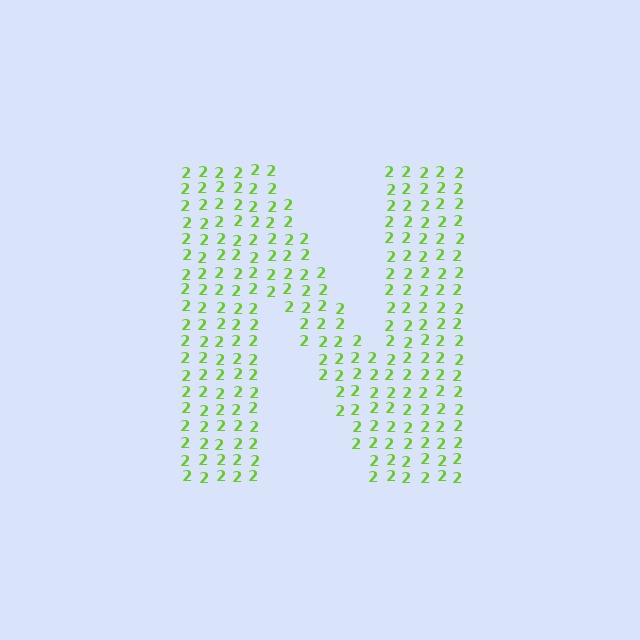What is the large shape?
The large shape is the letter N.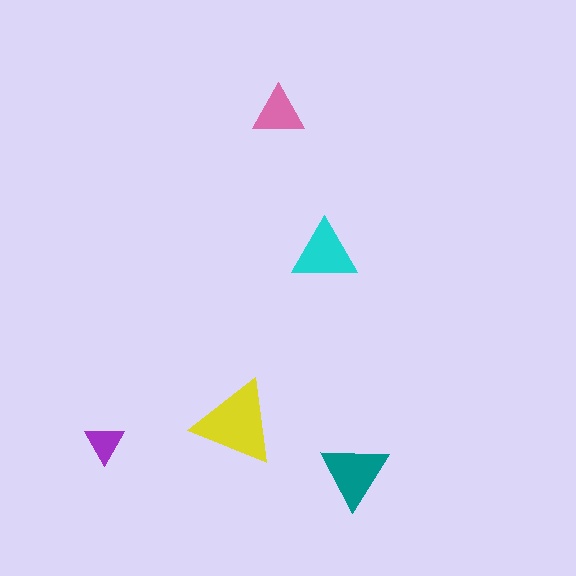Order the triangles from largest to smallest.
the yellow one, the teal one, the cyan one, the pink one, the purple one.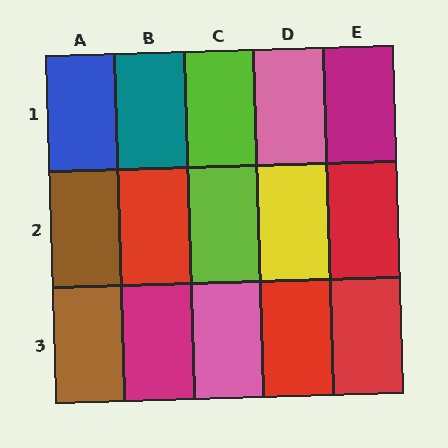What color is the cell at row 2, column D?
Yellow.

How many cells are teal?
1 cell is teal.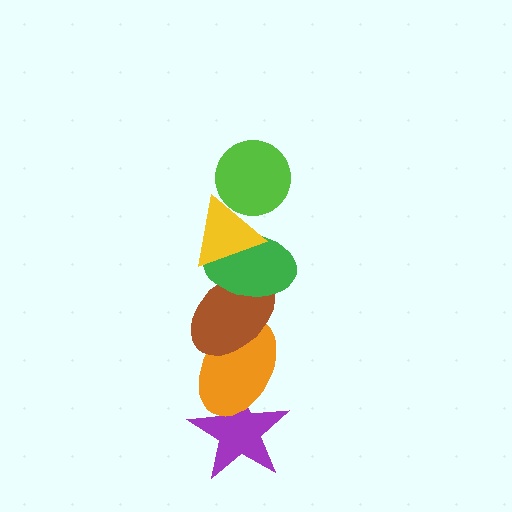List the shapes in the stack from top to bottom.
From top to bottom: the lime circle, the yellow triangle, the green ellipse, the brown ellipse, the orange ellipse, the purple star.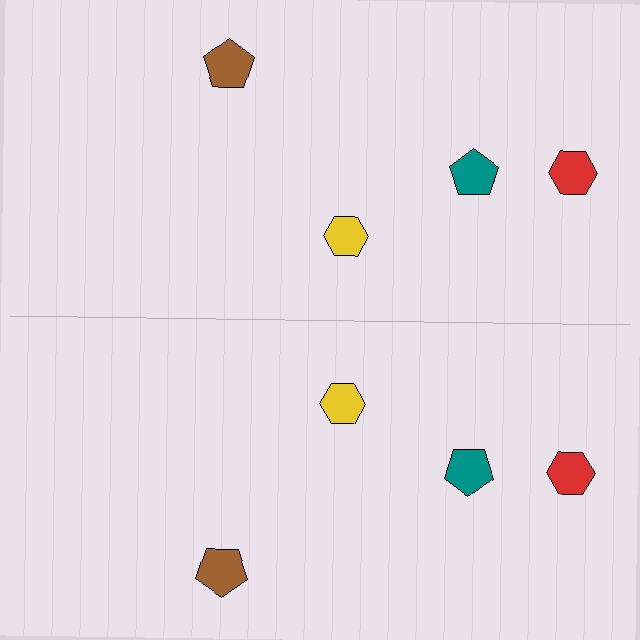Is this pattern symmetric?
Yes, this pattern has bilateral (reflection) symmetry.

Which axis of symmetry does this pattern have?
The pattern has a horizontal axis of symmetry running through the center of the image.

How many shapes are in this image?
There are 8 shapes in this image.